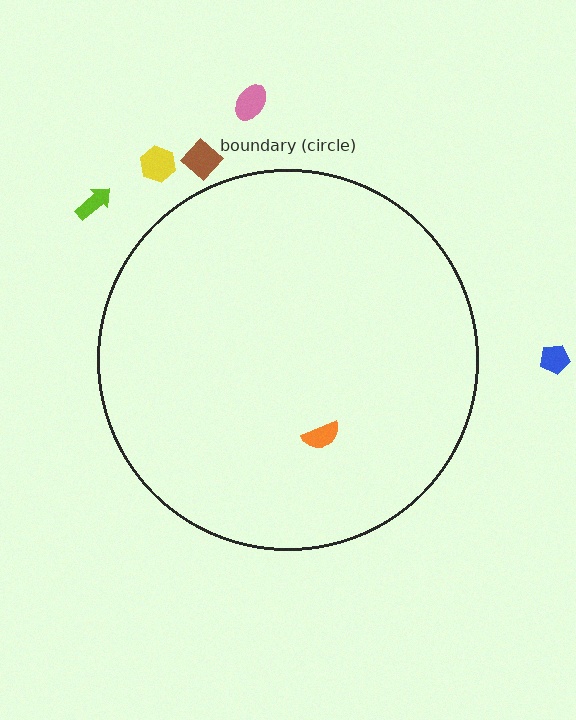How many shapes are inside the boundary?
1 inside, 5 outside.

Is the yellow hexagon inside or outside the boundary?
Outside.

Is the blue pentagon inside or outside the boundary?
Outside.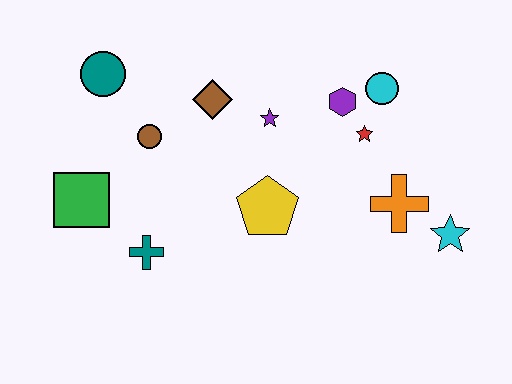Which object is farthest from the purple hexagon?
The green square is farthest from the purple hexagon.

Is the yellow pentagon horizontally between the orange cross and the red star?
No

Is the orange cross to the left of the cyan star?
Yes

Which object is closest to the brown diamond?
The purple star is closest to the brown diamond.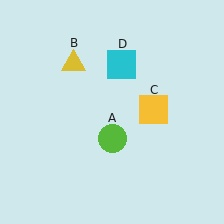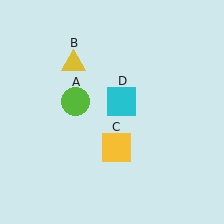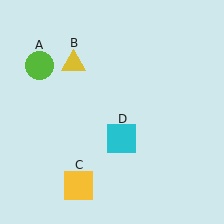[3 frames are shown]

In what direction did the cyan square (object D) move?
The cyan square (object D) moved down.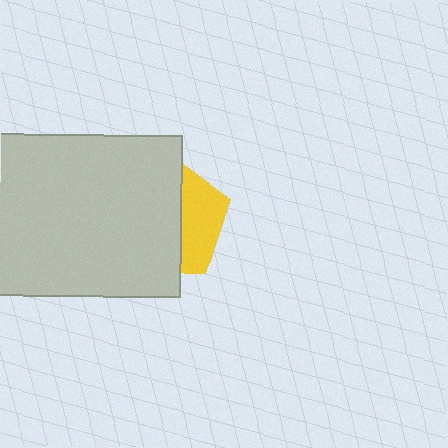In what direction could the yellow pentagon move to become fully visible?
The yellow pentagon could move right. That would shift it out from behind the light gray rectangle entirely.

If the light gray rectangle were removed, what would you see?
You would see the complete yellow pentagon.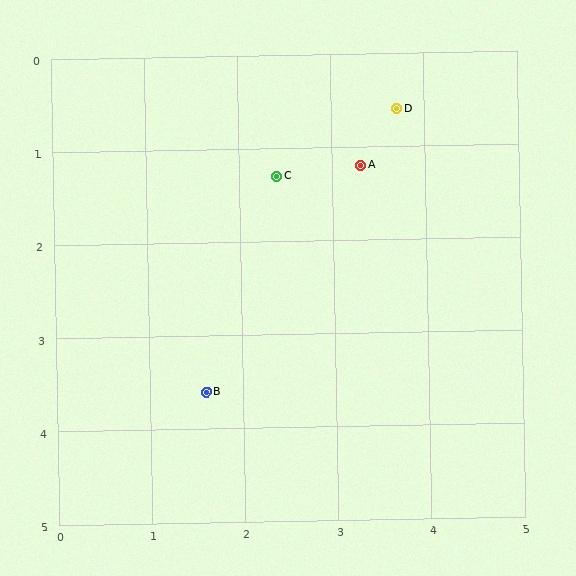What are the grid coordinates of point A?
Point A is at approximately (3.3, 1.2).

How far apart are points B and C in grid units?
Points B and C are about 2.4 grid units apart.